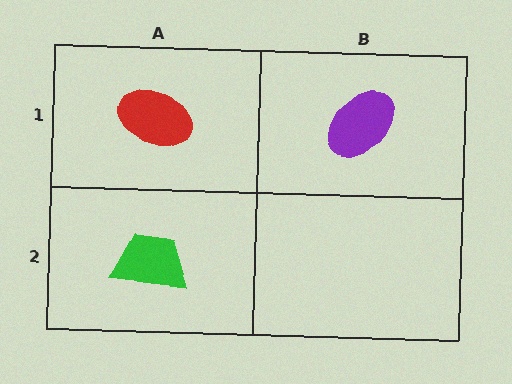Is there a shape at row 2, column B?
No, that cell is empty.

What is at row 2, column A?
A green trapezoid.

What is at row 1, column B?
A purple ellipse.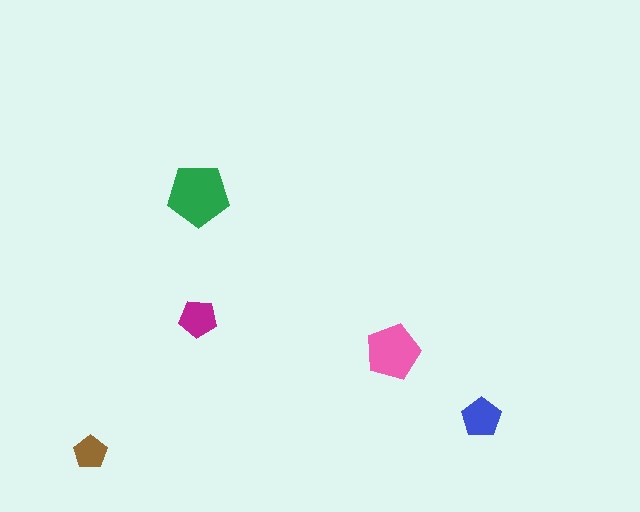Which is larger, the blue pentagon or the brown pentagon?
The blue one.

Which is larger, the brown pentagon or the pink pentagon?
The pink one.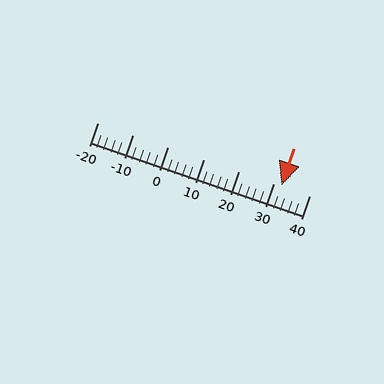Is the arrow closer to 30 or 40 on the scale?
The arrow is closer to 30.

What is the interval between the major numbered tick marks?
The major tick marks are spaced 10 units apart.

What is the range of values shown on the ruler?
The ruler shows values from -20 to 40.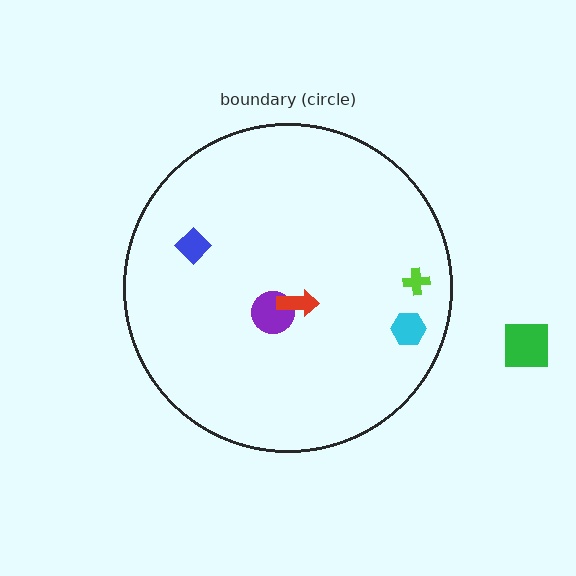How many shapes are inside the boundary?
5 inside, 1 outside.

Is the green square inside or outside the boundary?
Outside.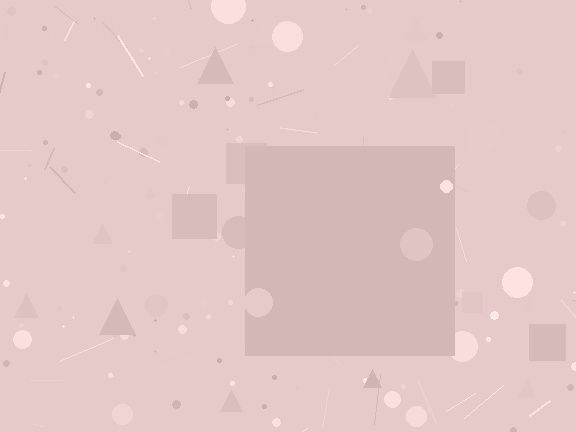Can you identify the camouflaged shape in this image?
The camouflaged shape is a square.